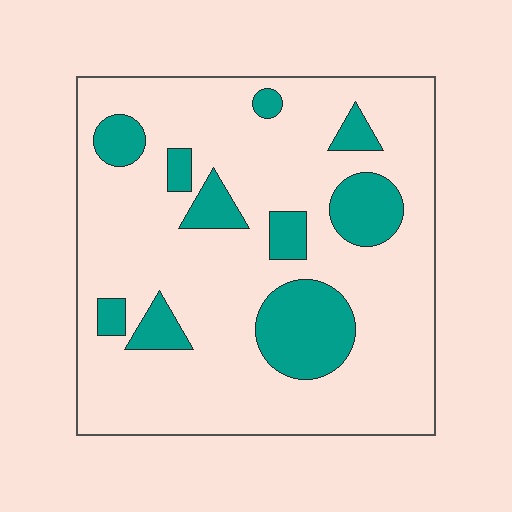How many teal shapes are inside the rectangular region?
10.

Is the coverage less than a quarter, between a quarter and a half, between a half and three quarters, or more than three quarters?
Less than a quarter.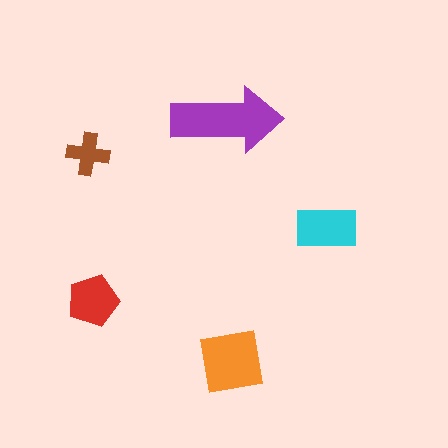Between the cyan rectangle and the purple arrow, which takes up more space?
The purple arrow.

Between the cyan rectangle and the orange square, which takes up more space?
The orange square.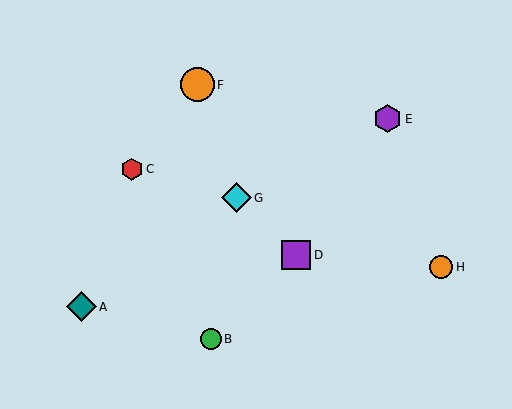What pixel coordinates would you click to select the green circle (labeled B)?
Click at (211, 339) to select the green circle B.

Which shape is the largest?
The orange circle (labeled F) is the largest.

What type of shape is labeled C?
Shape C is a red hexagon.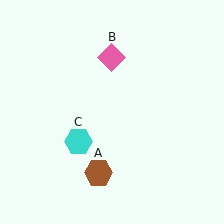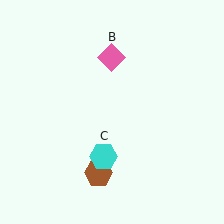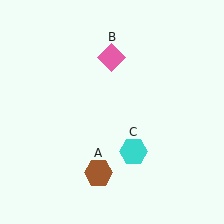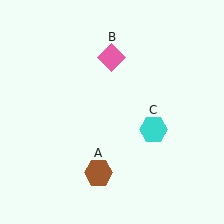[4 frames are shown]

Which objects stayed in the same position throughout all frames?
Brown hexagon (object A) and pink diamond (object B) remained stationary.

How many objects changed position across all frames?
1 object changed position: cyan hexagon (object C).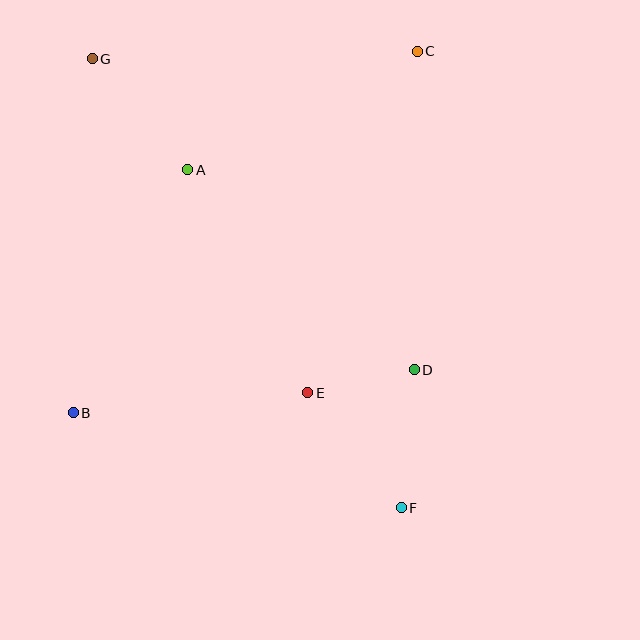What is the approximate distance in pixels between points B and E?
The distance between B and E is approximately 235 pixels.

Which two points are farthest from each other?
Points F and G are farthest from each other.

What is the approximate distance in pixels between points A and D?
The distance between A and D is approximately 302 pixels.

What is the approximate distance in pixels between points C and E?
The distance between C and E is approximately 358 pixels.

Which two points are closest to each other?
Points D and E are closest to each other.